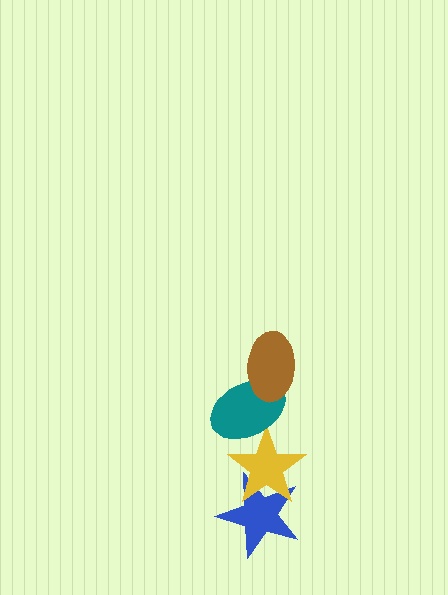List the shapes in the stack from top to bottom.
From top to bottom: the brown ellipse, the teal ellipse, the yellow star, the blue star.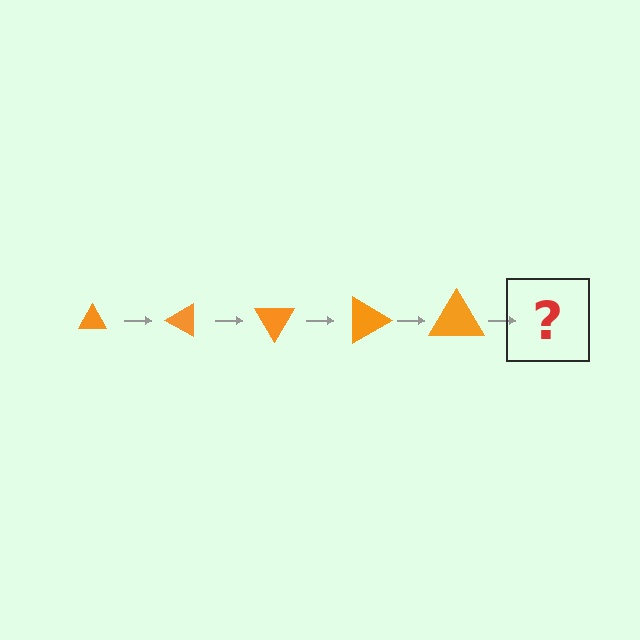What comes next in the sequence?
The next element should be a triangle, larger than the previous one and rotated 150 degrees from the start.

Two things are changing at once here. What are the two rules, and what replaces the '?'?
The two rules are that the triangle grows larger each step and it rotates 30 degrees each step. The '?' should be a triangle, larger than the previous one and rotated 150 degrees from the start.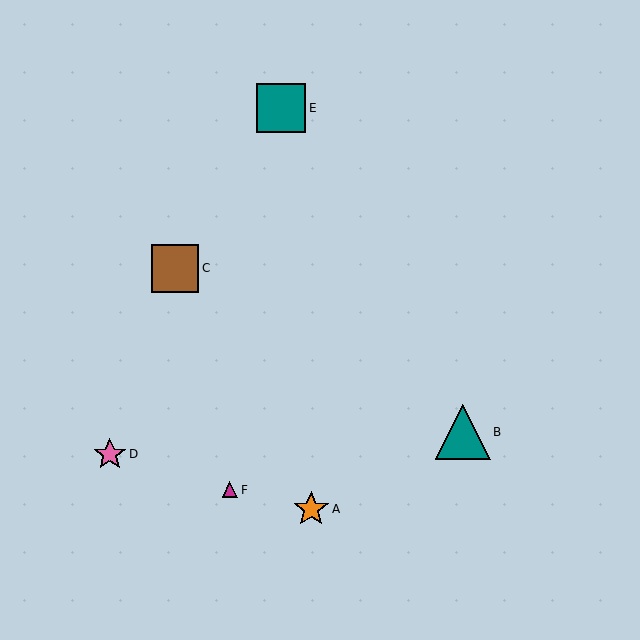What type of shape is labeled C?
Shape C is a brown square.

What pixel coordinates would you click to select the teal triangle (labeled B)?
Click at (463, 432) to select the teal triangle B.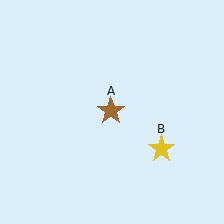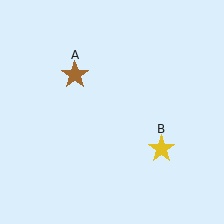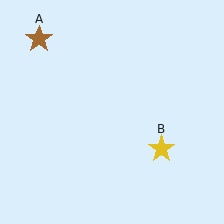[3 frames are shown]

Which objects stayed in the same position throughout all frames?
Yellow star (object B) remained stationary.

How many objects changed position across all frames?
1 object changed position: brown star (object A).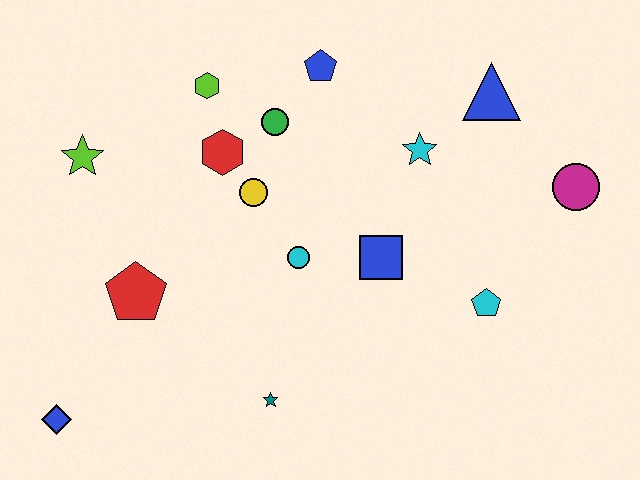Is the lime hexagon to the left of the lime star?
No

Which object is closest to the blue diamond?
The red pentagon is closest to the blue diamond.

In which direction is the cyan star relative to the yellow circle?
The cyan star is to the right of the yellow circle.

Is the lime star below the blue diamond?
No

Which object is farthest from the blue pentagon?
The blue diamond is farthest from the blue pentagon.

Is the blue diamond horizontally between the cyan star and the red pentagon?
No